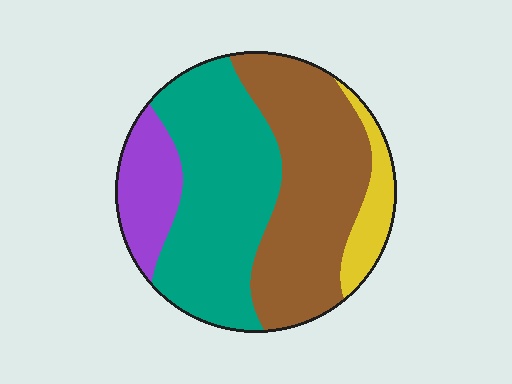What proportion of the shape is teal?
Teal takes up about two fifths (2/5) of the shape.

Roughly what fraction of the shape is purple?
Purple takes up about one eighth (1/8) of the shape.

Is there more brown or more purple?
Brown.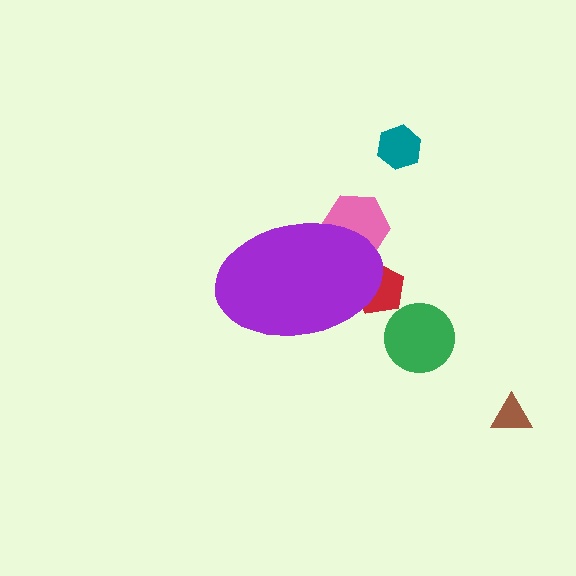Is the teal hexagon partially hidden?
No, the teal hexagon is fully visible.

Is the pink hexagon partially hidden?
Yes, the pink hexagon is partially hidden behind the purple ellipse.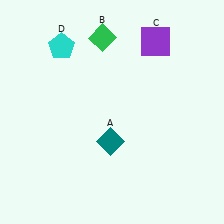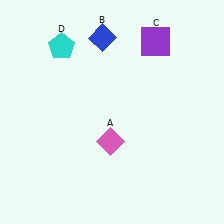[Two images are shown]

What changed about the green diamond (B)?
In Image 1, B is green. In Image 2, it changed to blue.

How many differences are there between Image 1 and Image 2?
There are 2 differences between the two images.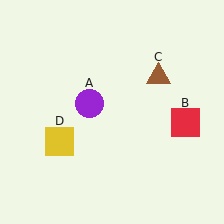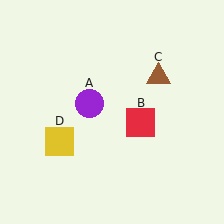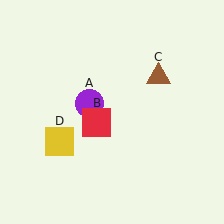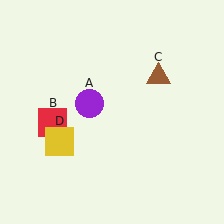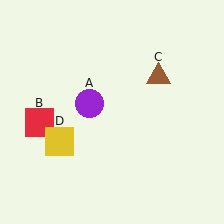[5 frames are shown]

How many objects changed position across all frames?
1 object changed position: red square (object B).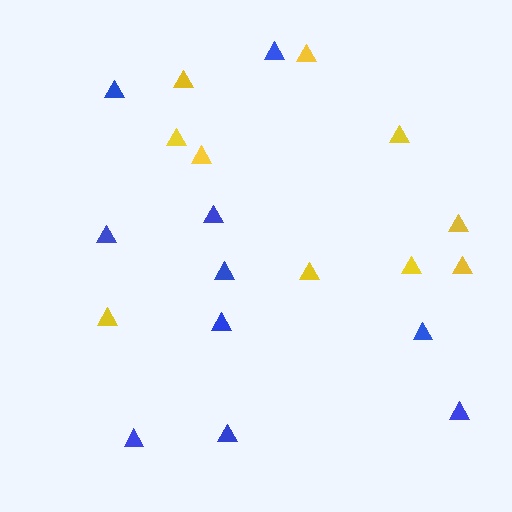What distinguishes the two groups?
There are 2 groups: one group of yellow triangles (10) and one group of blue triangles (10).